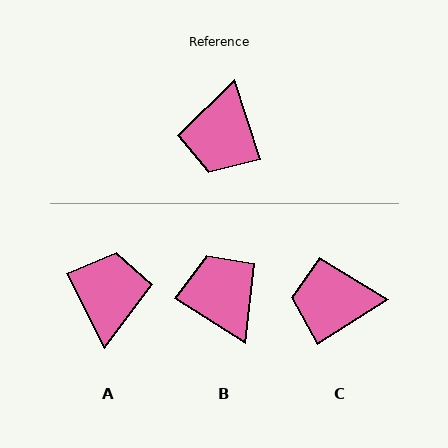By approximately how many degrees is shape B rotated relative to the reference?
Approximately 140 degrees clockwise.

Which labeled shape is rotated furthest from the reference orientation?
A, about 171 degrees away.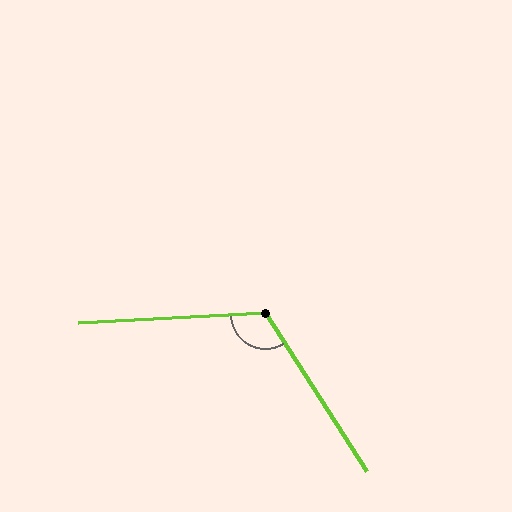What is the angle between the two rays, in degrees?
Approximately 120 degrees.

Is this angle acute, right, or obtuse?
It is obtuse.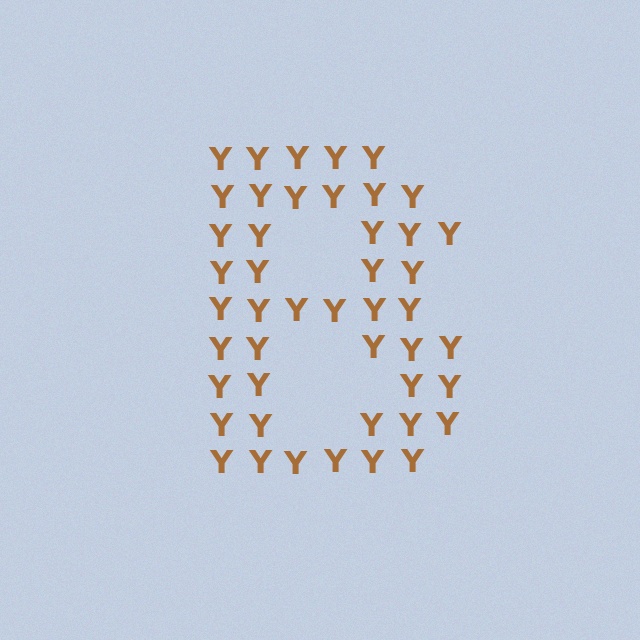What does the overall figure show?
The overall figure shows the letter B.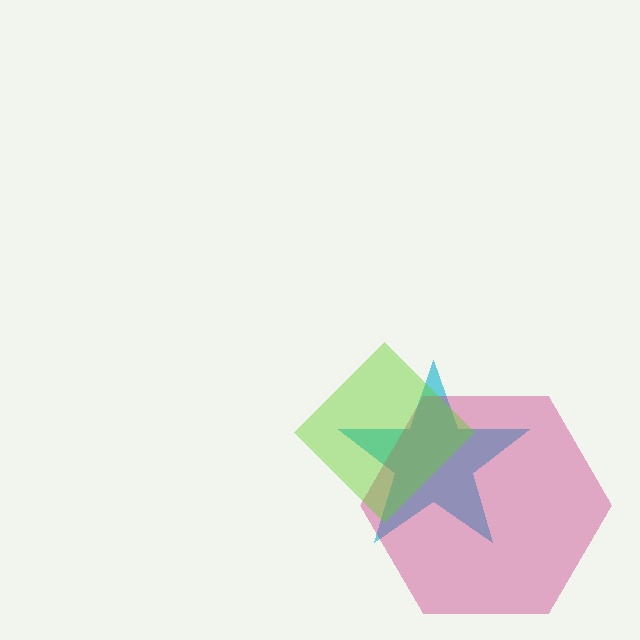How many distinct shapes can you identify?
There are 3 distinct shapes: a cyan star, a magenta hexagon, a lime diamond.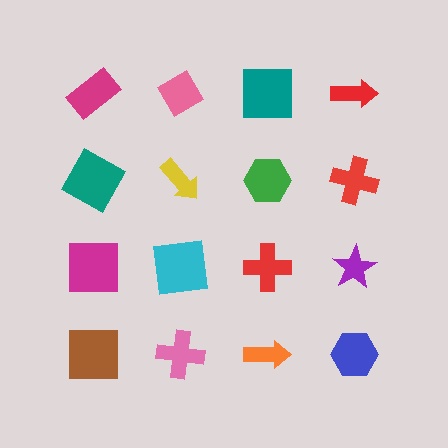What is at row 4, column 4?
A blue hexagon.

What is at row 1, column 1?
A magenta rectangle.